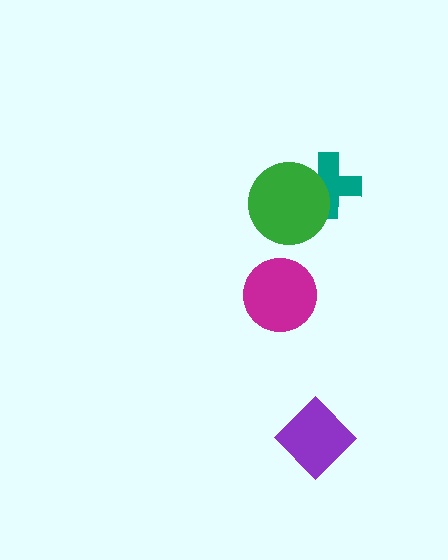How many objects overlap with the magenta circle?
0 objects overlap with the magenta circle.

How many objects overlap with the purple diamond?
0 objects overlap with the purple diamond.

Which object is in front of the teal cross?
The green circle is in front of the teal cross.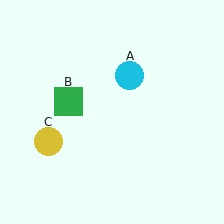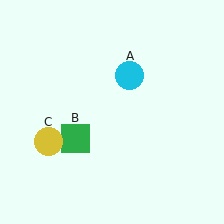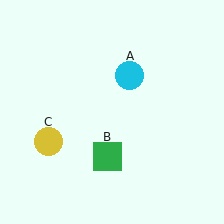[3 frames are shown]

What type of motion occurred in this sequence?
The green square (object B) rotated counterclockwise around the center of the scene.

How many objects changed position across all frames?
1 object changed position: green square (object B).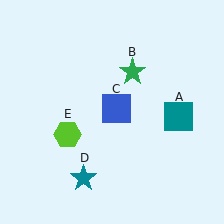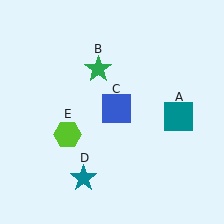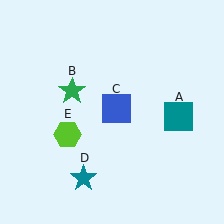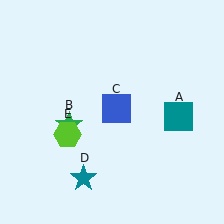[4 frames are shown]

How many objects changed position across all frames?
1 object changed position: green star (object B).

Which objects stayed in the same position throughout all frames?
Teal square (object A) and blue square (object C) and teal star (object D) and lime hexagon (object E) remained stationary.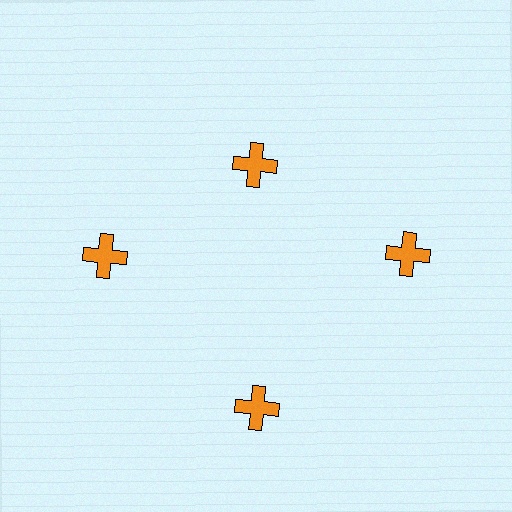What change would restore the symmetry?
The symmetry would be restored by moving it outward, back onto the ring so that all 4 crosses sit at equal angles and equal distance from the center.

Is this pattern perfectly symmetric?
No. The 4 orange crosses are arranged in a ring, but one element near the 12 o'clock position is pulled inward toward the center, breaking the 4-fold rotational symmetry.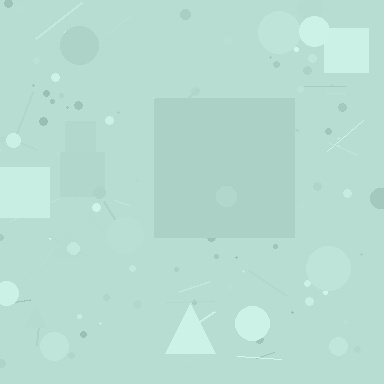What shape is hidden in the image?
A square is hidden in the image.